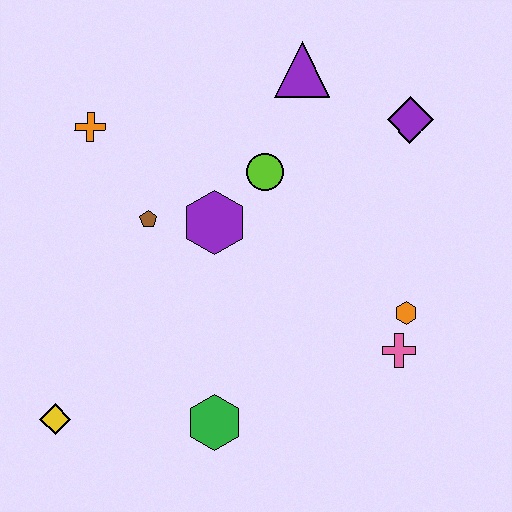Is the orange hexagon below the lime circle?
Yes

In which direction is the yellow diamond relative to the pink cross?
The yellow diamond is to the left of the pink cross.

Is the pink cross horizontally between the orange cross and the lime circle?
No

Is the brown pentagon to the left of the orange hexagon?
Yes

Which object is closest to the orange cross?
The brown pentagon is closest to the orange cross.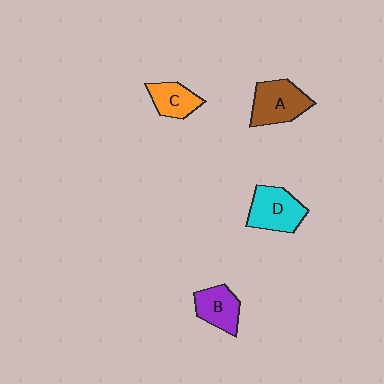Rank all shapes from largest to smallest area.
From largest to smallest: A (brown), D (cyan), B (purple), C (orange).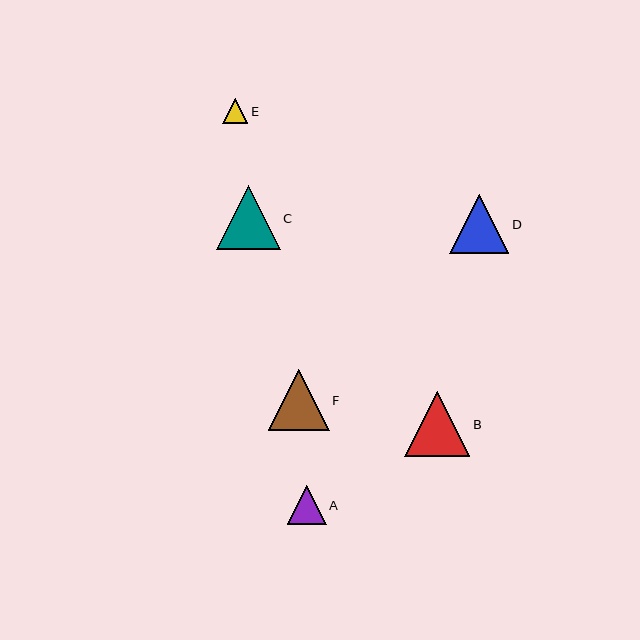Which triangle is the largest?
Triangle B is the largest with a size of approximately 65 pixels.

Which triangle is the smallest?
Triangle E is the smallest with a size of approximately 25 pixels.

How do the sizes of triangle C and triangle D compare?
Triangle C and triangle D are approximately the same size.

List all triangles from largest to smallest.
From largest to smallest: B, C, F, D, A, E.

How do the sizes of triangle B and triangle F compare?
Triangle B and triangle F are approximately the same size.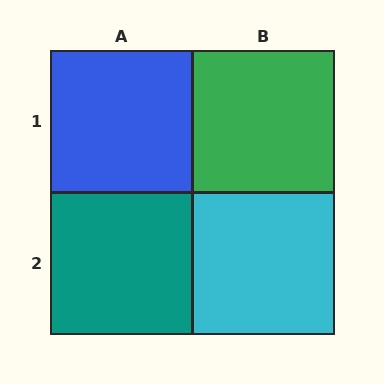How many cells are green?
1 cell is green.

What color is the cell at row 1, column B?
Green.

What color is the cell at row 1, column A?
Blue.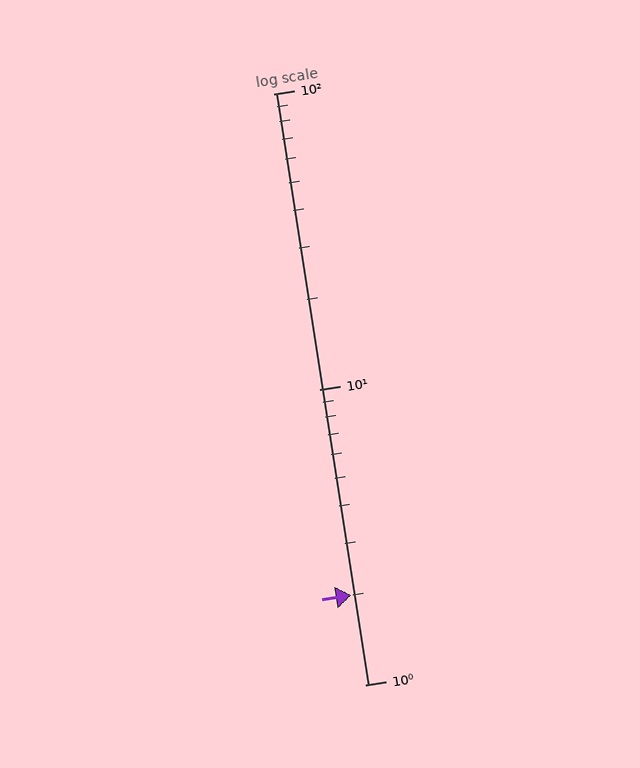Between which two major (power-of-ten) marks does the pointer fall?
The pointer is between 1 and 10.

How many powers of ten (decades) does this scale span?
The scale spans 2 decades, from 1 to 100.